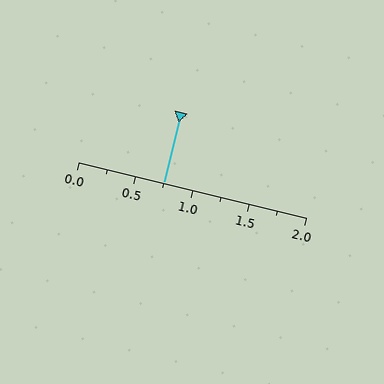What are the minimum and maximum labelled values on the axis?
The axis runs from 0.0 to 2.0.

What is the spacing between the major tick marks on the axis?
The major ticks are spaced 0.5 apart.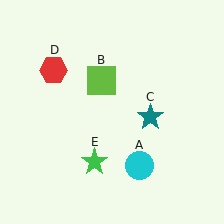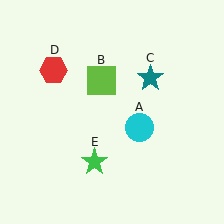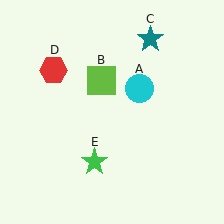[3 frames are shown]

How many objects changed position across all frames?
2 objects changed position: cyan circle (object A), teal star (object C).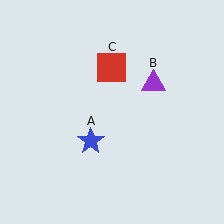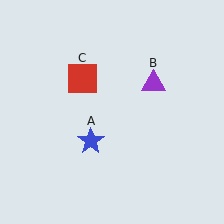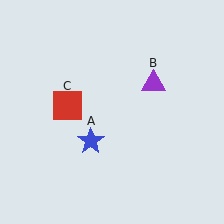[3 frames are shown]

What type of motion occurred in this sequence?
The red square (object C) rotated counterclockwise around the center of the scene.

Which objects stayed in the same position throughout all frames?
Blue star (object A) and purple triangle (object B) remained stationary.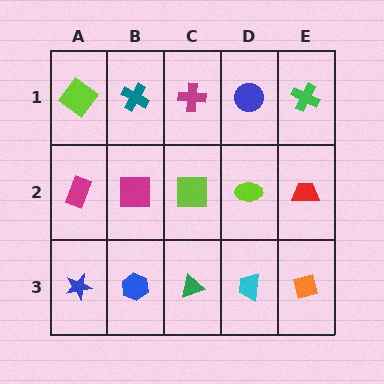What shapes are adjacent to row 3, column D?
A lime ellipse (row 2, column D), a green triangle (row 3, column C), an orange square (row 3, column E).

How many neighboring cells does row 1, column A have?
2.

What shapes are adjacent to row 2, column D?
A blue circle (row 1, column D), a cyan trapezoid (row 3, column D), a lime square (row 2, column C), a red trapezoid (row 2, column E).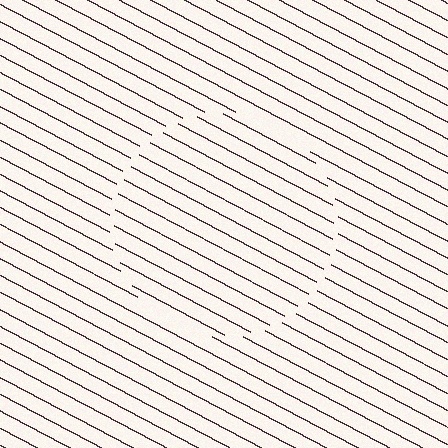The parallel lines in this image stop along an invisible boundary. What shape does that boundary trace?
An illusory circle. The interior of the shape contains the same grating, shifted by half a period — the contour is defined by the phase discontinuity where line-ends from the inner and outer gratings abut.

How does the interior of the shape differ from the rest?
The interior of the shape contains the same grating, shifted by half a period — the contour is defined by the phase discontinuity where line-ends from the inner and outer gratings abut.